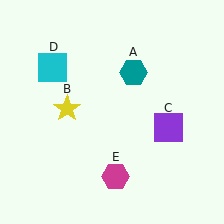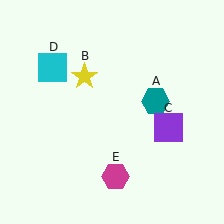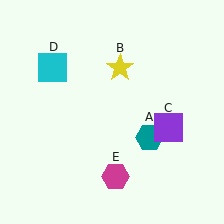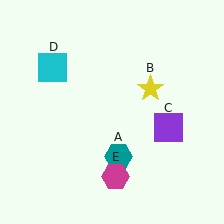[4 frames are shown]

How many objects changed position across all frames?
2 objects changed position: teal hexagon (object A), yellow star (object B).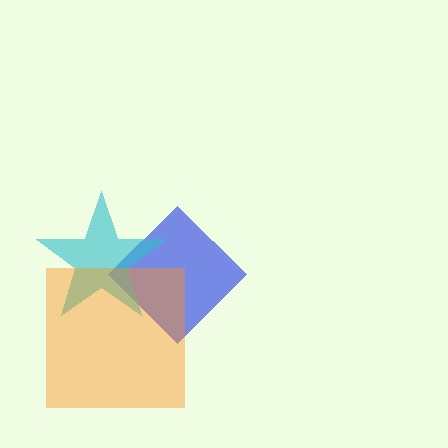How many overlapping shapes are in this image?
There are 3 overlapping shapes in the image.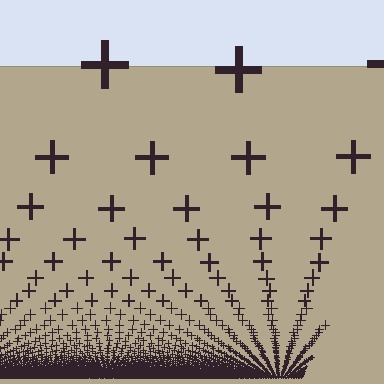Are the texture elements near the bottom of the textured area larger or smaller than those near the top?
Smaller. The gradient is inverted — elements near the bottom are smaller and denser.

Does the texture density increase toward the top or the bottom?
Density increases toward the bottom.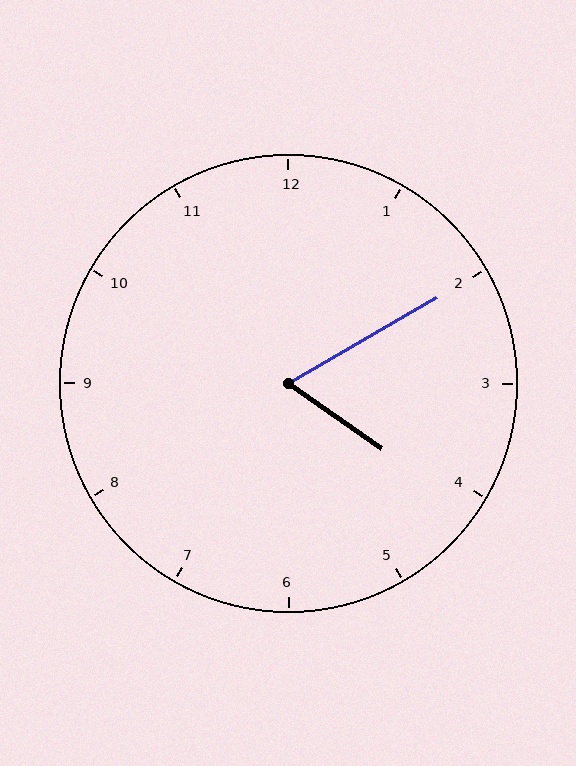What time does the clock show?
4:10.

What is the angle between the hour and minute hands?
Approximately 65 degrees.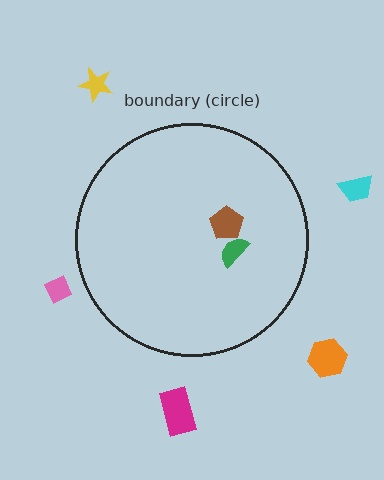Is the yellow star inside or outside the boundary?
Outside.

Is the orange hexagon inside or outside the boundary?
Outside.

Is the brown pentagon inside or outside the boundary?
Inside.